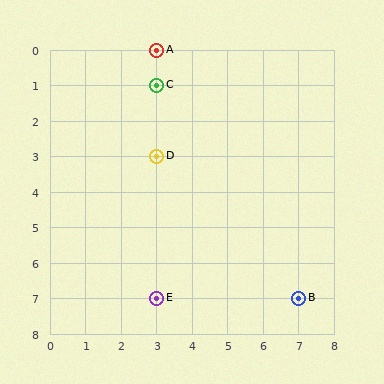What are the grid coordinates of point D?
Point D is at grid coordinates (3, 3).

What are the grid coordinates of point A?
Point A is at grid coordinates (3, 0).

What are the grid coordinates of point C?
Point C is at grid coordinates (3, 1).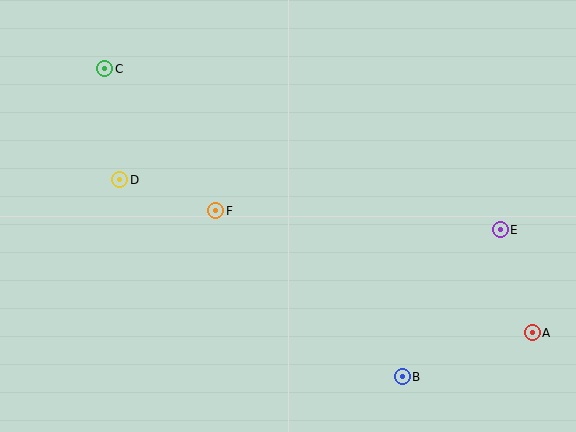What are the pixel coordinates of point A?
Point A is at (532, 333).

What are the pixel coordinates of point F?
Point F is at (216, 211).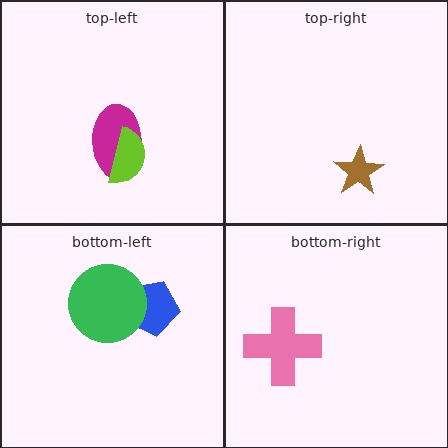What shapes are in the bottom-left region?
The blue pentagon, the green circle.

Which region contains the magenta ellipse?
The top-left region.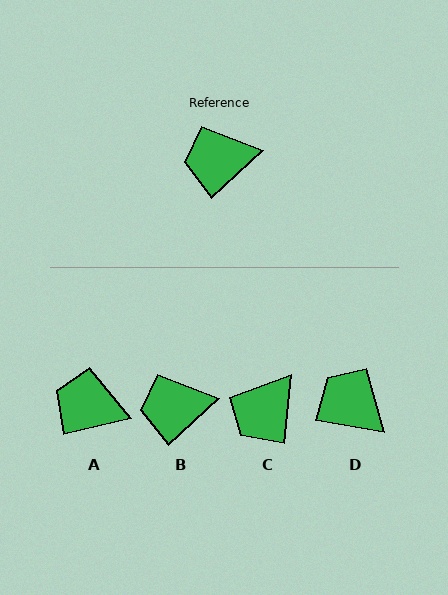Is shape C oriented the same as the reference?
No, it is off by about 42 degrees.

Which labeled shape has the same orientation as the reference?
B.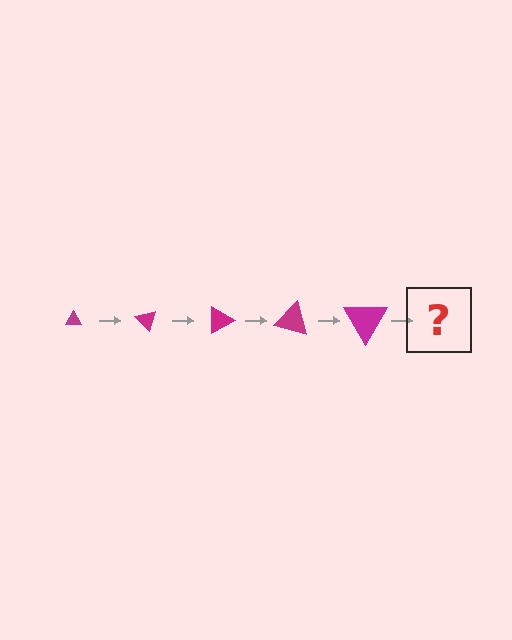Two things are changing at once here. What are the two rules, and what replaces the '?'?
The two rules are that the triangle grows larger each step and it rotates 45 degrees each step. The '?' should be a triangle, larger than the previous one and rotated 225 degrees from the start.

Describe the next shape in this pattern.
It should be a triangle, larger than the previous one and rotated 225 degrees from the start.